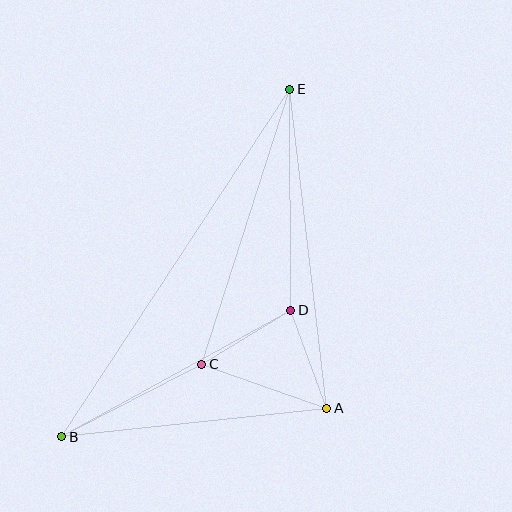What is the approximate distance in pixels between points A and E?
The distance between A and E is approximately 321 pixels.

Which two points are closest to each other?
Points C and D are closest to each other.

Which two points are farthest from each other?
Points B and E are farthest from each other.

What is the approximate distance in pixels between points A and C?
The distance between A and C is approximately 133 pixels.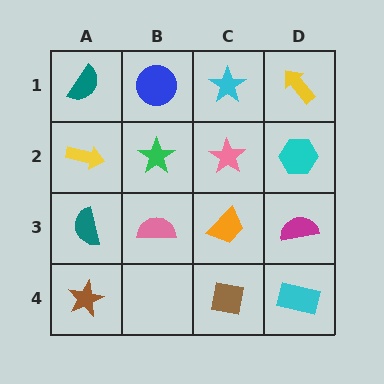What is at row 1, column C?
A cyan star.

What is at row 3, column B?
A pink semicircle.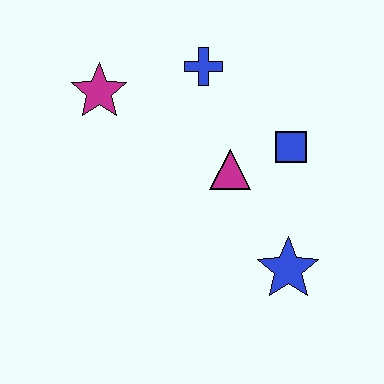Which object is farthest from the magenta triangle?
The magenta star is farthest from the magenta triangle.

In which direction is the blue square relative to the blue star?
The blue square is above the blue star.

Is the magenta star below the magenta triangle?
No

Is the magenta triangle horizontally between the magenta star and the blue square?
Yes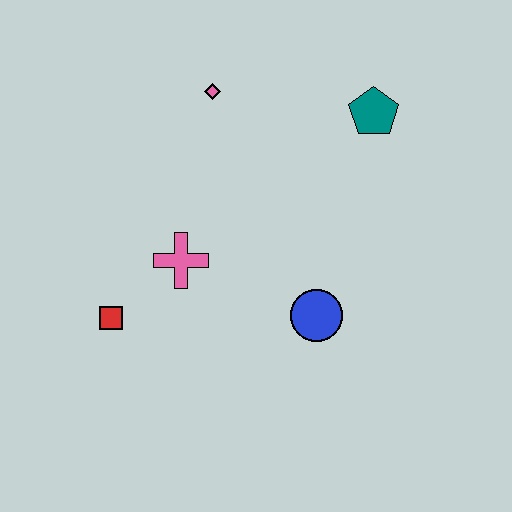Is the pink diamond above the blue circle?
Yes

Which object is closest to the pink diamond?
The teal pentagon is closest to the pink diamond.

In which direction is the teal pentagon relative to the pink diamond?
The teal pentagon is to the right of the pink diamond.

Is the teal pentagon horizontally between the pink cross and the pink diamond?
No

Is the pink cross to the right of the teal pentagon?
No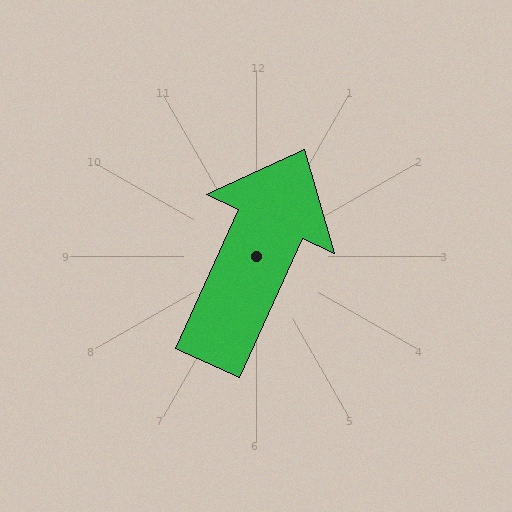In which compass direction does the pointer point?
Northeast.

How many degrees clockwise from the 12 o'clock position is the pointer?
Approximately 24 degrees.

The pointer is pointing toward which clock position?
Roughly 1 o'clock.